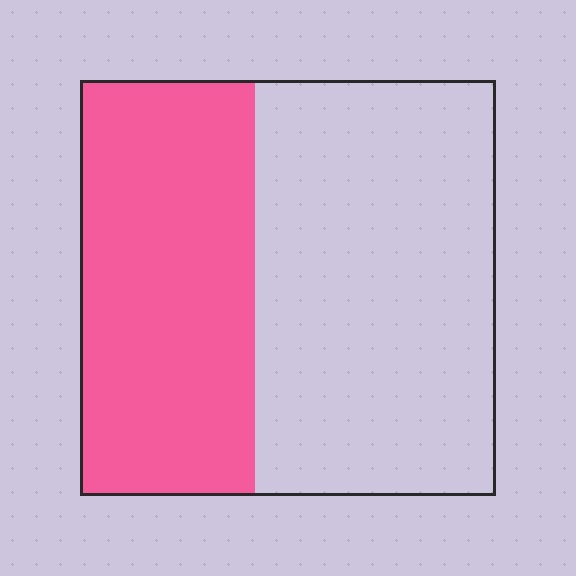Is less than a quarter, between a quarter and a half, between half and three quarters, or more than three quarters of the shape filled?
Between a quarter and a half.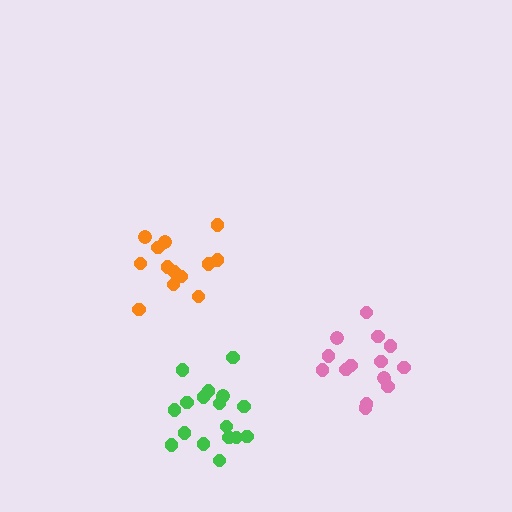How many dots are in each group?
Group 1: 14 dots, Group 2: 13 dots, Group 3: 17 dots (44 total).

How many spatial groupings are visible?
There are 3 spatial groupings.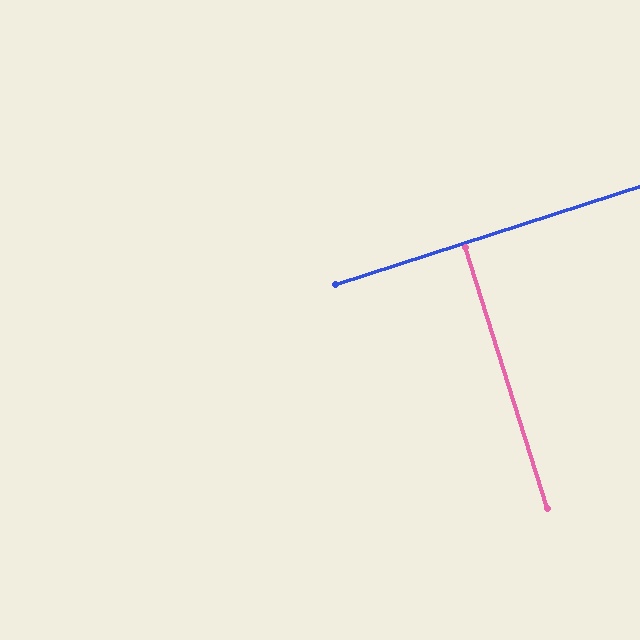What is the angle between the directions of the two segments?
Approximately 89 degrees.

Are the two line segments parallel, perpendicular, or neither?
Perpendicular — they meet at approximately 89°.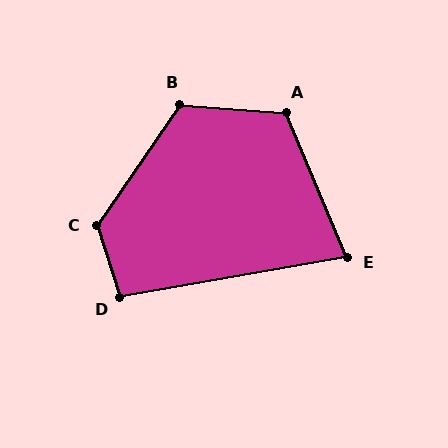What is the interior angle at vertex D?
Approximately 98 degrees (obtuse).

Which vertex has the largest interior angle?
C, at approximately 128 degrees.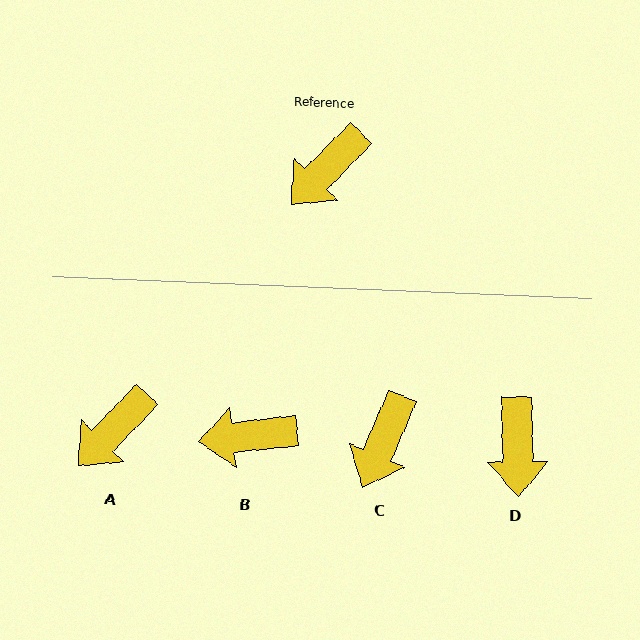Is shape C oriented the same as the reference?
No, it is off by about 21 degrees.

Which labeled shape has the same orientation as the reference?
A.